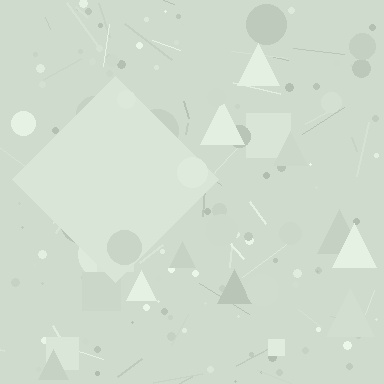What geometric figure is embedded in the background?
A diamond is embedded in the background.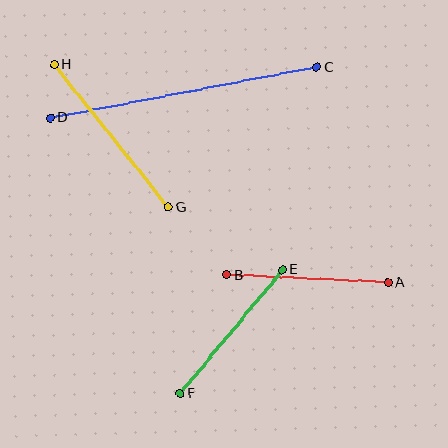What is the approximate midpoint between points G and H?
The midpoint is at approximately (111, 136) pixels.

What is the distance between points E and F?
The distance is approximately 161 pixels.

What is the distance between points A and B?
The distance is approximately 161 pixels.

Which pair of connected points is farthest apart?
Points C and D are farthest apart.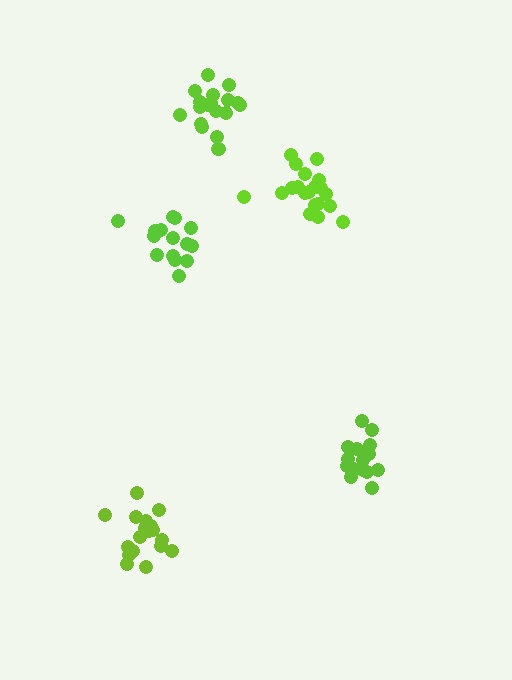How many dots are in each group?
Group 1: 15 dots, Group 2: 21 dots, Group 3: 20 dots, Group 4: 18 dots, Group 5: 18 dots (92 total).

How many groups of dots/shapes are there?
There are 5 groups.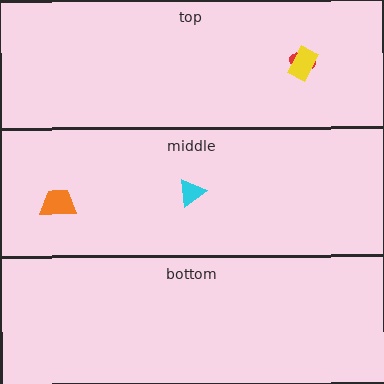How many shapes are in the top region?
2.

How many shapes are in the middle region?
2.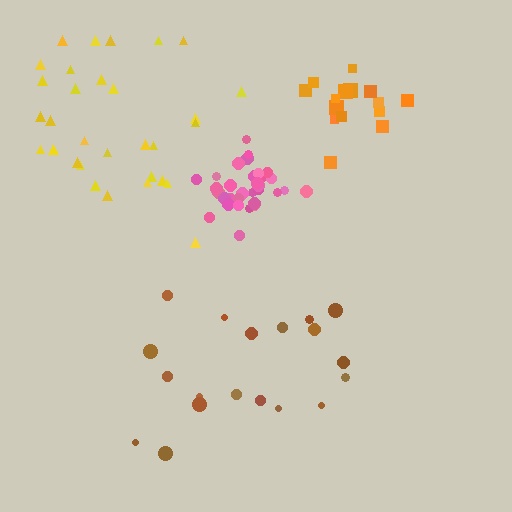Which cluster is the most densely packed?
Pink.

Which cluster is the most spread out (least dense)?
Brown.